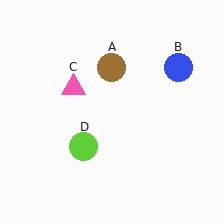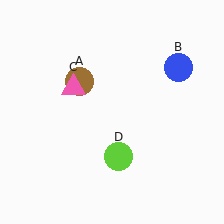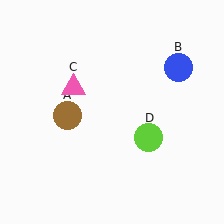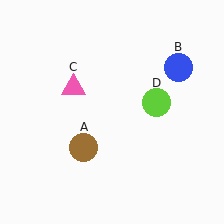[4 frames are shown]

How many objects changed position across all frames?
2 objects changed position: brown circle (object A), lime circle (object D).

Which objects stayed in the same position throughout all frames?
Blue circle (object B) and pink triangle (object C) remained stationary.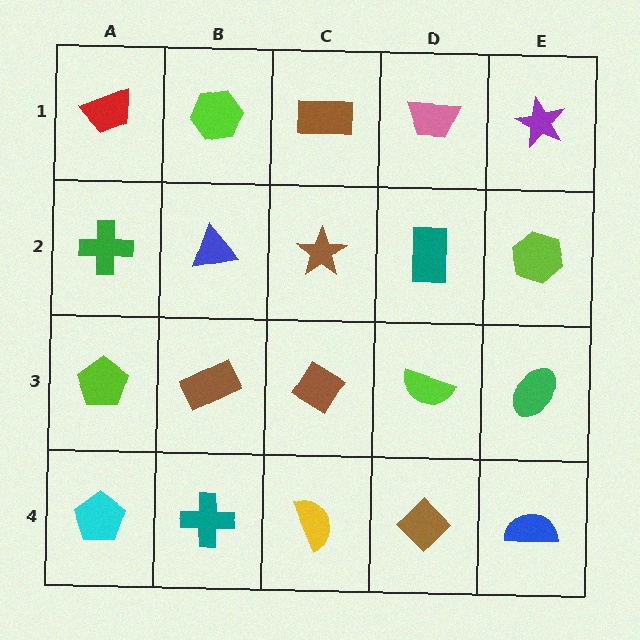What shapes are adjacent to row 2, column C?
A brown rectangle (row 1, column C), a brown diamond (row 3, column C), a blue triangle (row 2, column B), a teal rectangle (row 2, column D).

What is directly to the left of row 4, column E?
A brown diamond.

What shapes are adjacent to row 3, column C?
A brown star (row 2, column C), a yellow semicircle (row 4, column C), a brown rectangle (row 3, column B), a lime semicircle (row 3, column D).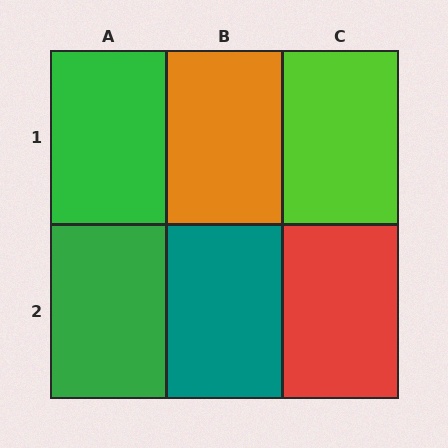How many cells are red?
1 cell is red.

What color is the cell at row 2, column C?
Red.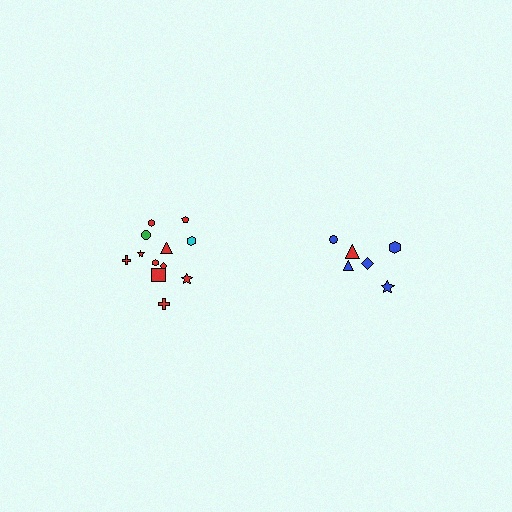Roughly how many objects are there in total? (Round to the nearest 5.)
Roughly 20 objects in total.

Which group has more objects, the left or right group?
The left group.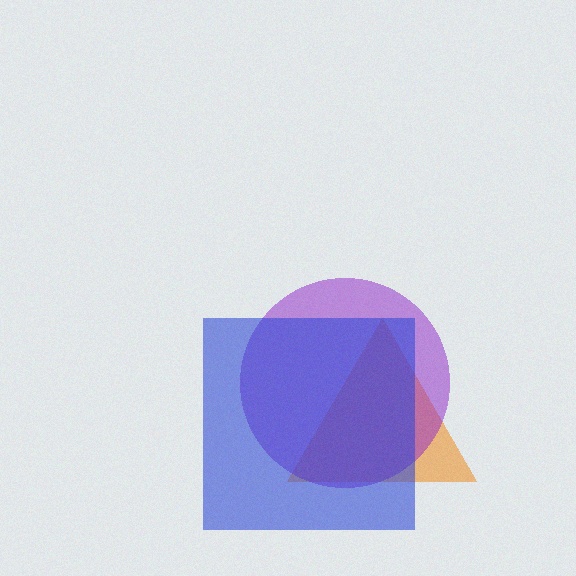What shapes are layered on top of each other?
The layered shapes are: an orange triangle, a purple circle, a blue square.